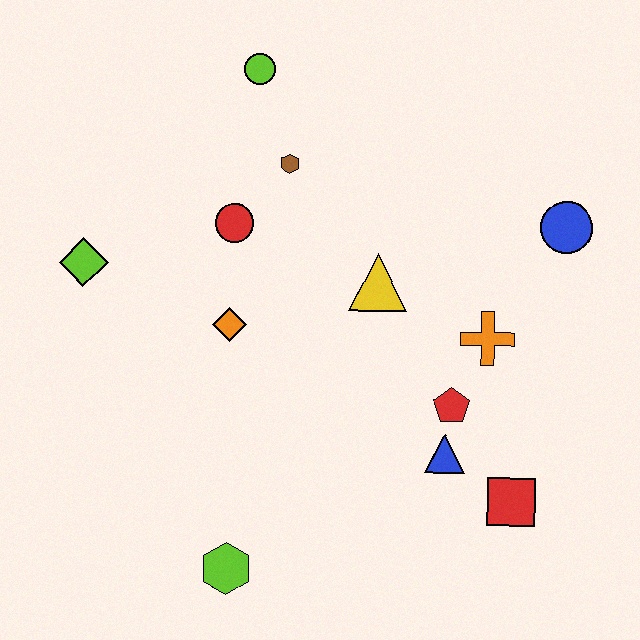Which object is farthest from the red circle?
The red square is farthest from the red circle.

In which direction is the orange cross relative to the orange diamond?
The orange cross is to the right of the orange diamond.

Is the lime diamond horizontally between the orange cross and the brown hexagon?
No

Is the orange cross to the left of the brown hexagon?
No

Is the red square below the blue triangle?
Yes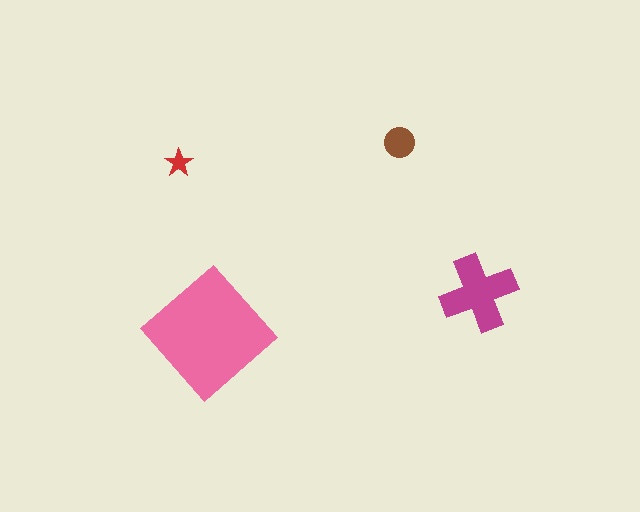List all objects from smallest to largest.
The red star, the brown circle, the magenta cross, the pink diamond.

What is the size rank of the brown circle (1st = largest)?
3rd.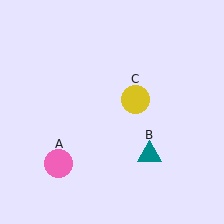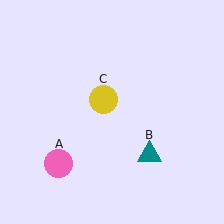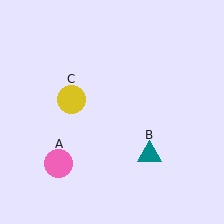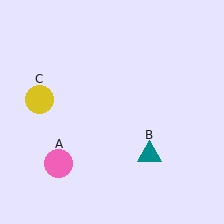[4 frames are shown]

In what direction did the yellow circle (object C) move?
The yellow circle (object C) moved left.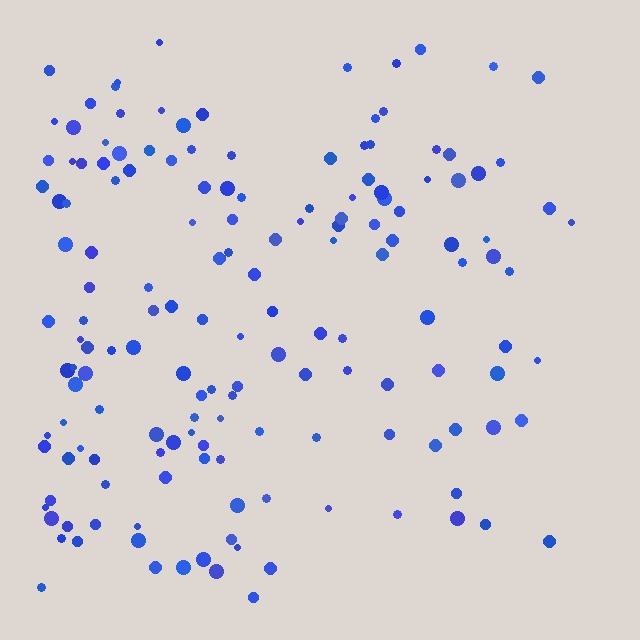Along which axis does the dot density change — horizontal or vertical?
Horizontal.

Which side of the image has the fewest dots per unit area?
The right.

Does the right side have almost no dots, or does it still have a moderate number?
Still a moderate number, just noticeably fewer than the left.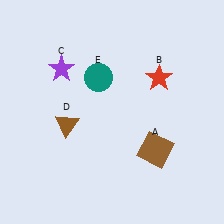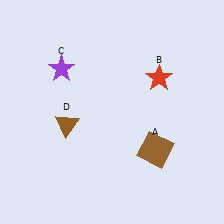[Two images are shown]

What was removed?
The teal circle (E) was removed in Image 2.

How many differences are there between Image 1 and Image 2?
There is 1 difference between the two images.